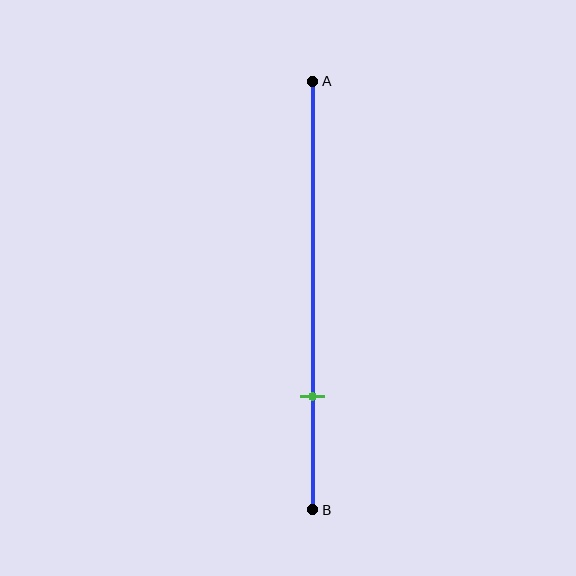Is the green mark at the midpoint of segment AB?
No, the mark is at about 75% from A, not at the 50% midpoint.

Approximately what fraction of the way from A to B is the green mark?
The green mark is approximately 75% of the way from A to B.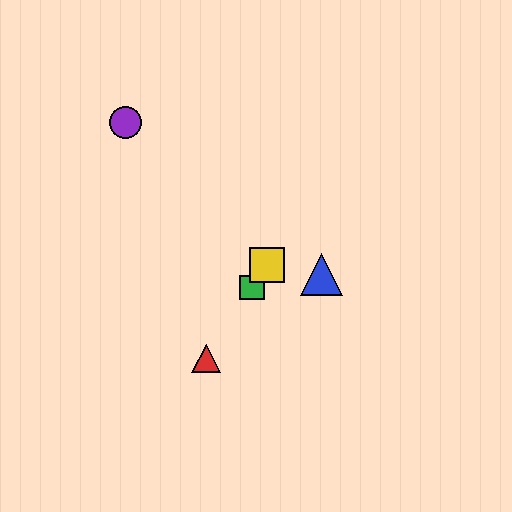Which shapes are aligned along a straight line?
The red triangle, the green square, the yellow square are aligned along a straight line.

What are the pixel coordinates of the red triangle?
The red triangle is at (206, 359).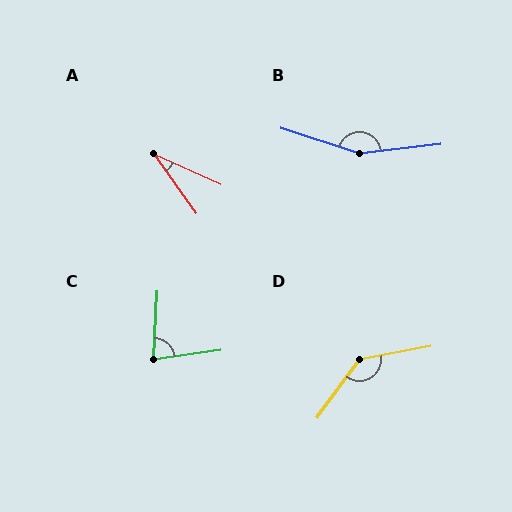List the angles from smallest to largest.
A (30°), C (79°), D (136°), B (155°).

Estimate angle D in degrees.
Approximately 136 degrees.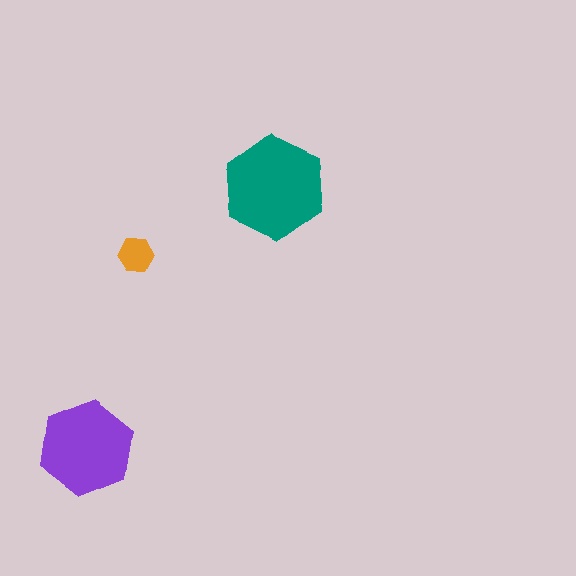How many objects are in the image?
There are 3 objects in the image.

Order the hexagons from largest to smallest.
the teal one, the purple one, the orange one.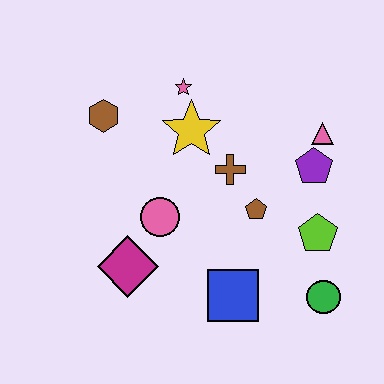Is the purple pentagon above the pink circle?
Yes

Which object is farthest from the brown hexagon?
The green circle is farthest from the brown hexagon.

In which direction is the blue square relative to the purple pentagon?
The blue square is below the purple pentagon.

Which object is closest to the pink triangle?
The purple pentagon is closest to the pink triangle.